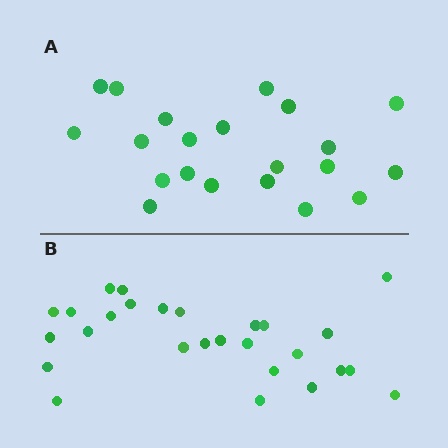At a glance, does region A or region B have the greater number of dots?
Region B (the bottom region) has more dots.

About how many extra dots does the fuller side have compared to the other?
Region B has about 6 more dots than region A.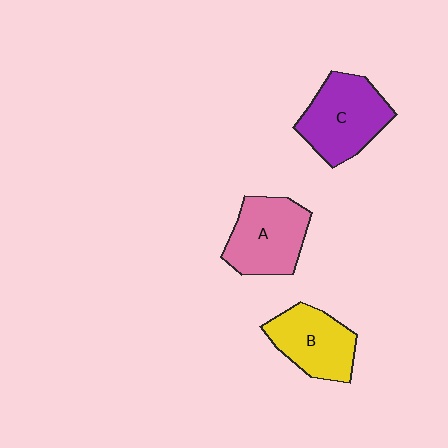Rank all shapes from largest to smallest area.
From largest to smallest: C (purple), A (pink), B (yellow).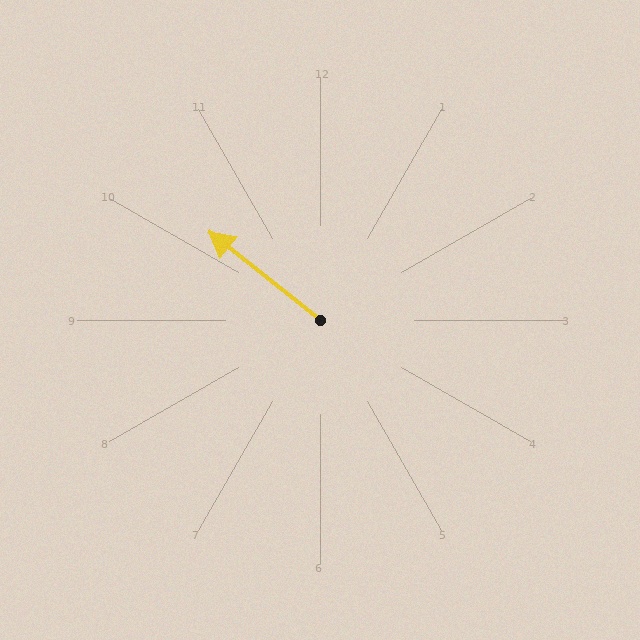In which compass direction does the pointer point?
Northwest.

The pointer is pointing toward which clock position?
Roughly 10 o'clock.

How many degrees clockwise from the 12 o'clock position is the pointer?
Approximately 308 degrees.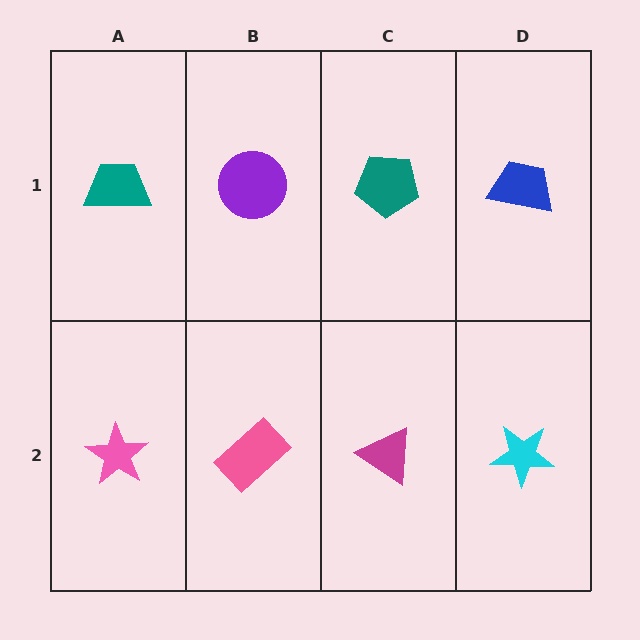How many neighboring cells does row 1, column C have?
3.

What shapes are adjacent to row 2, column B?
A purple circle (row 1, column B), a pink star (row 2, column A), a magenta triangle (row 2, column C).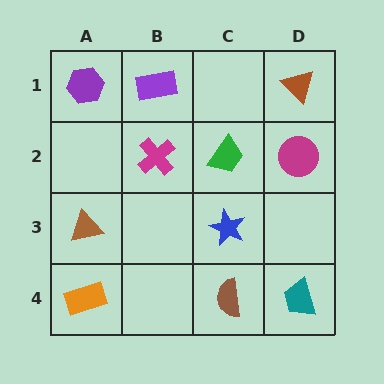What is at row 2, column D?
A magenta circle.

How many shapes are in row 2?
3 shapes.